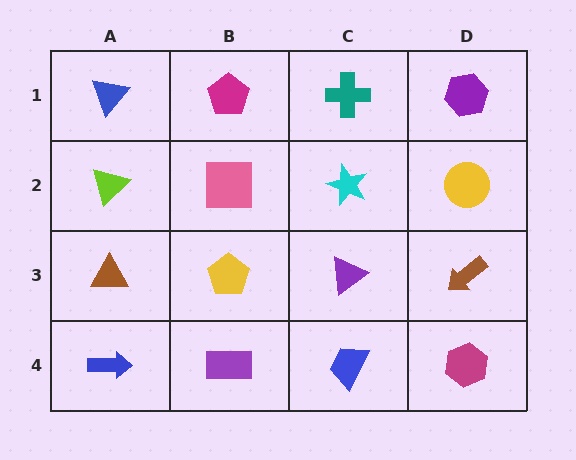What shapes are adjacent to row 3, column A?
A lime triangle (row 2, column A), a blue arrow (row 4, column A), a yellow pentagon (row 3, column B).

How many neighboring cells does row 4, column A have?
2.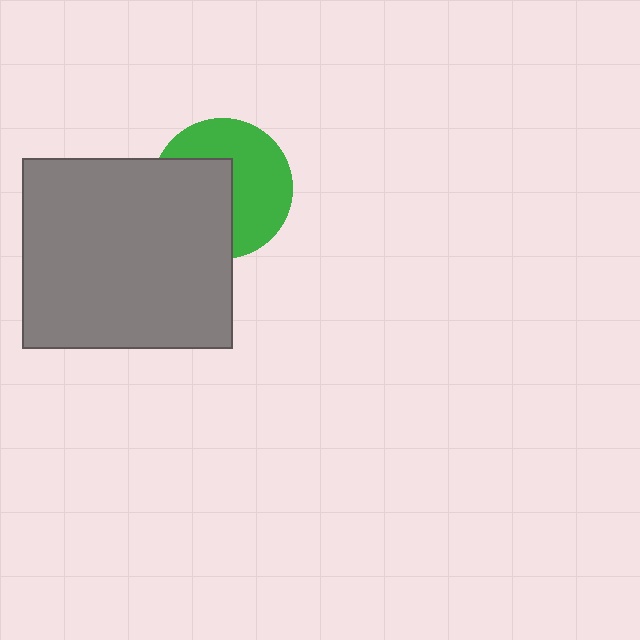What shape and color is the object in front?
The object in front is a gray rectangle.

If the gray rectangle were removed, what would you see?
You would see the complete green circle.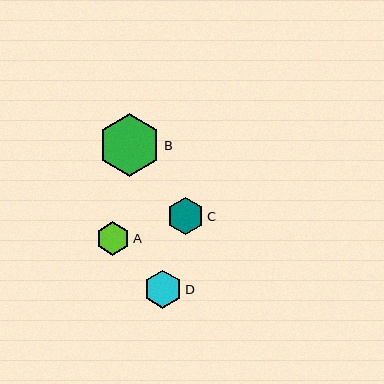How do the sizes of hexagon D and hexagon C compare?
Hexagon D and hexagon C are approximately the same size.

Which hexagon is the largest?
Hexagon B is the largest with a size of approximately 63 pixels.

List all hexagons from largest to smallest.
From largest to smallest: B, D, C, A.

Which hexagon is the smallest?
Hexagon A is the smallest with a size of approximately 33 pixels.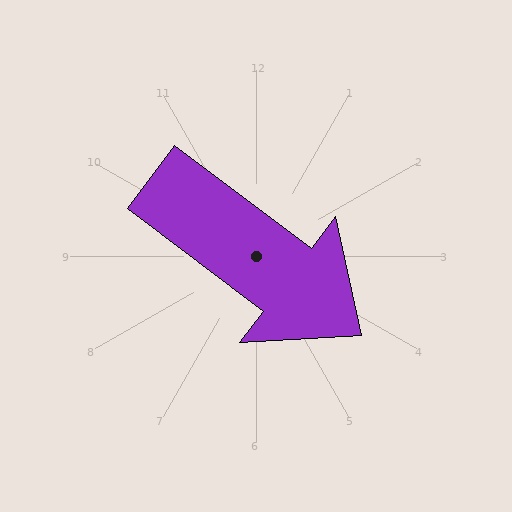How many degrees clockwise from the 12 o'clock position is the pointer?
Approximately 127 degrees.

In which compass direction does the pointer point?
Southeast.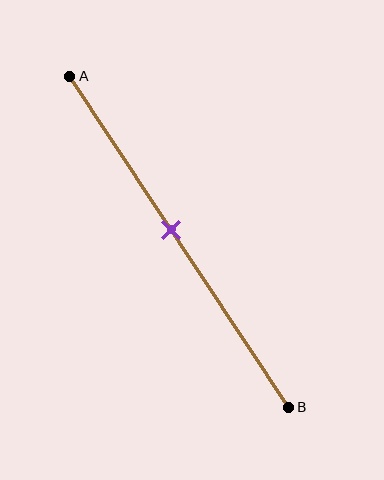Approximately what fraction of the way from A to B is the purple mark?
The purple mark is approximately 45% of the way from A to B.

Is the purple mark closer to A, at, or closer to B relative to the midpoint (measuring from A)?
The purple mark is closer to point A than the midpoint of segment AB.